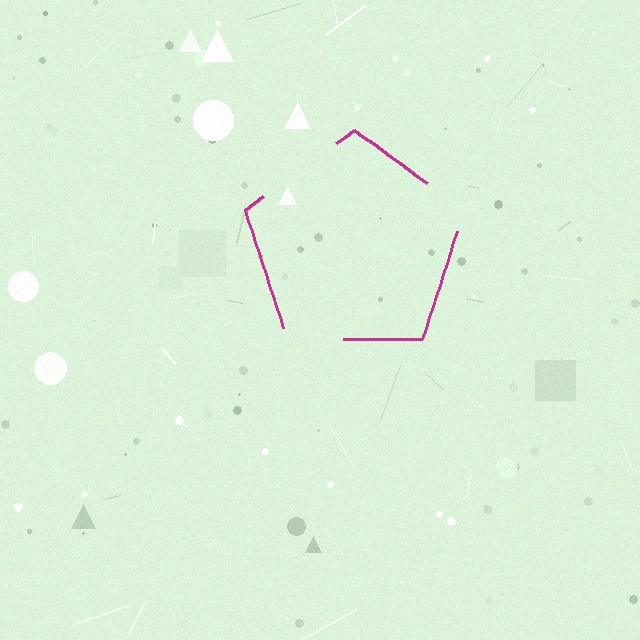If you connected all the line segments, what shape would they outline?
They would outline a pentagon.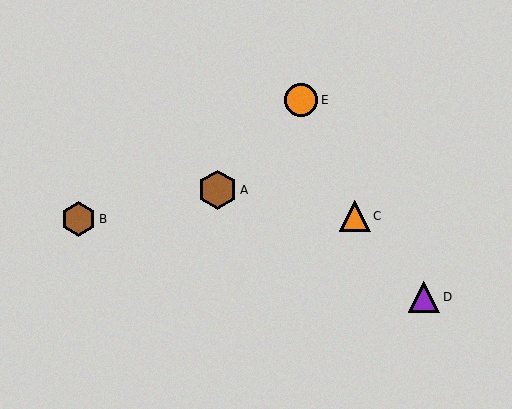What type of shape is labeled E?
Shape E is an orange circle.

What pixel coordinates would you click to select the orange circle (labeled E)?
Click at (301, 100) to select the orange circle E.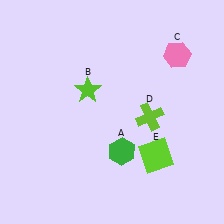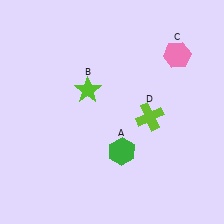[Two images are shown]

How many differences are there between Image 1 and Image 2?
There is 1 difference between the two images.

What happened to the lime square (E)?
The lime square (E) was removed in Image 2. It was in the bottom-right area of Image 1.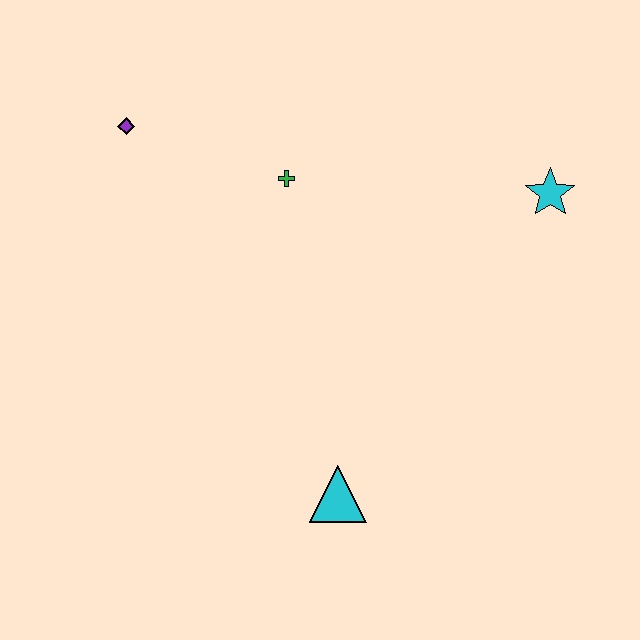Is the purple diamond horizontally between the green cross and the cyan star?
No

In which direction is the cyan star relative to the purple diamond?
The cyan star is to the right of the purple diamond.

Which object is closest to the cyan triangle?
The green cross is closest to the cyan triangle.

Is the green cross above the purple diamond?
No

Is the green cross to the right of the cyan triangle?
No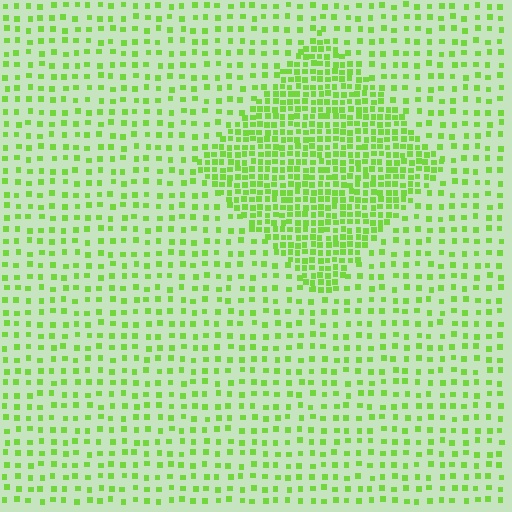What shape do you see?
I see a diamond.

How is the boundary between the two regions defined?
The boundary is defined by a change in element density (approximately 2.4x ratio). All elements are the same color, size, and shape.